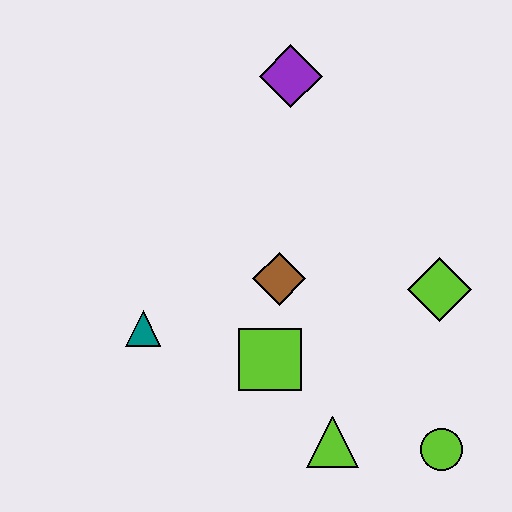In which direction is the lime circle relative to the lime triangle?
The lime circle is to the right of the lime triangle.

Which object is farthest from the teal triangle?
The lime circle is farthest from the teal triangle.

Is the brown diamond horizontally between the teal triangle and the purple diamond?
Yes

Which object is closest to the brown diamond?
The lime square is closest to the brown diamond.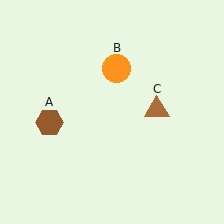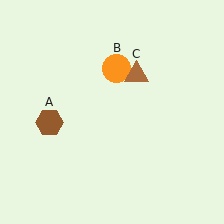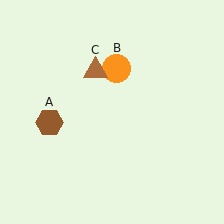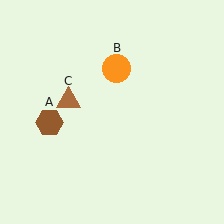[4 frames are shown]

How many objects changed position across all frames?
1 object changed position: brown triangle (object C).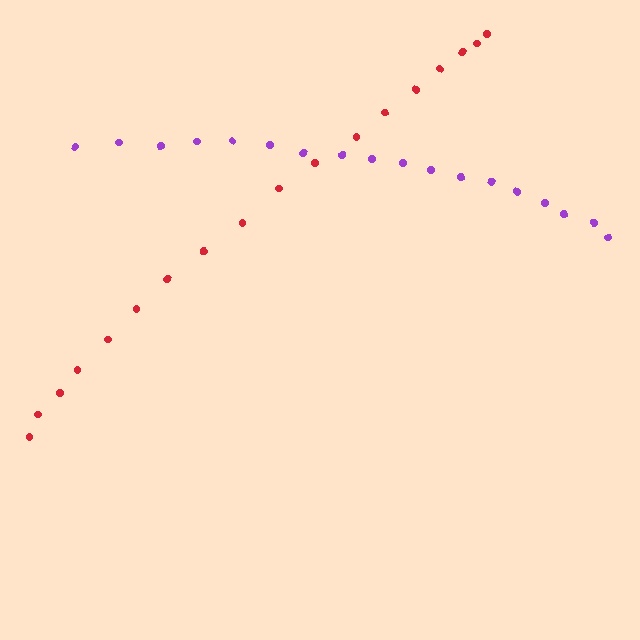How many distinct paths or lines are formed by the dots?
There are 2 distinct paths.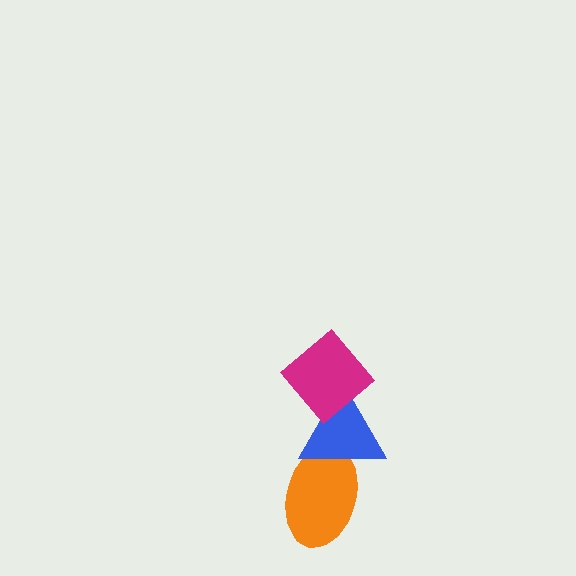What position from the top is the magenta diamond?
The magenta diamond is 1st from the top.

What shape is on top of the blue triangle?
The magenta diamond is on top of the blue triangle.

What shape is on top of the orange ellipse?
The blue triangle is on top of the orange ellipse.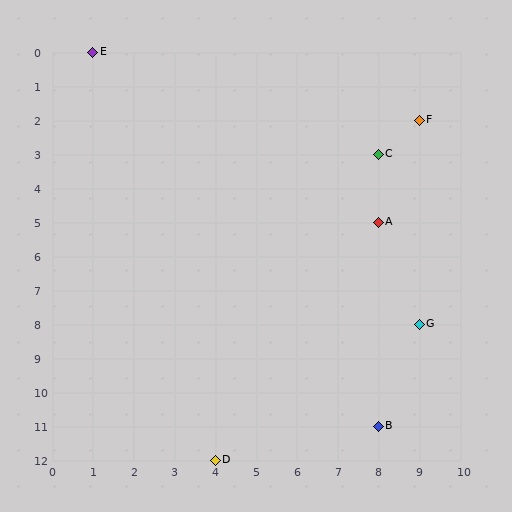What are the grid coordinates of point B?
Point B is at grid coordinates (8, 11).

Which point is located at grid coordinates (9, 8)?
Point G is at (9, 8).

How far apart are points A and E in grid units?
Points A and E are 7 columns and 5 rows apart (about 8.6 grid units diagonally).